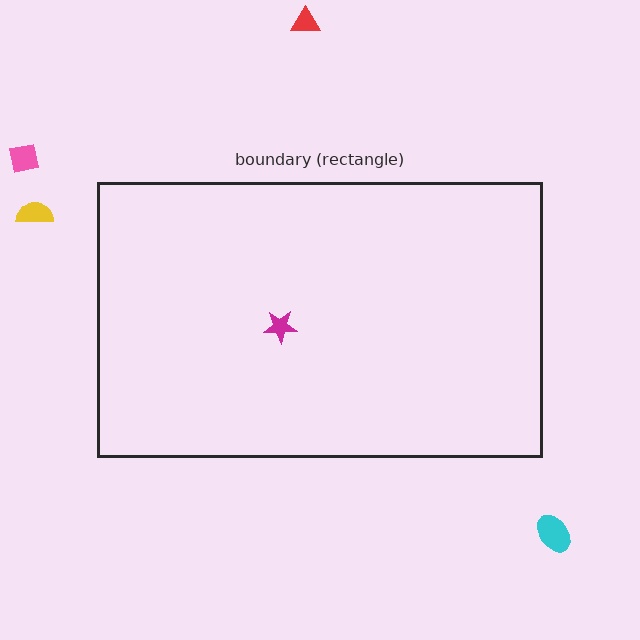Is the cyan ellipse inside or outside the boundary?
Outside.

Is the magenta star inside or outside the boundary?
Inside.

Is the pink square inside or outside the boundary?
Outside.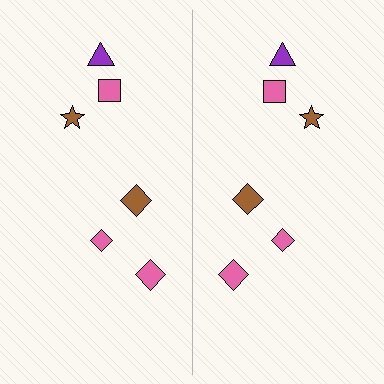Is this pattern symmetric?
Yes, this pattern has bilateral (reflection) symmetry.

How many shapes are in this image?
There are 12 shapes in this image.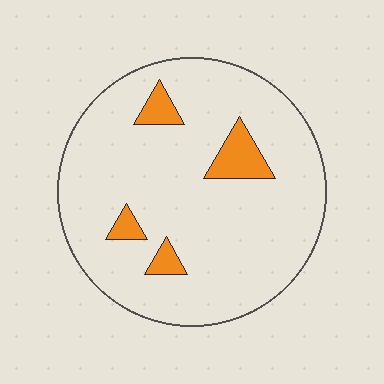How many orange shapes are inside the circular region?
4.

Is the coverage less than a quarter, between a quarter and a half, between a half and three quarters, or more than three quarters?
Less than a quarter.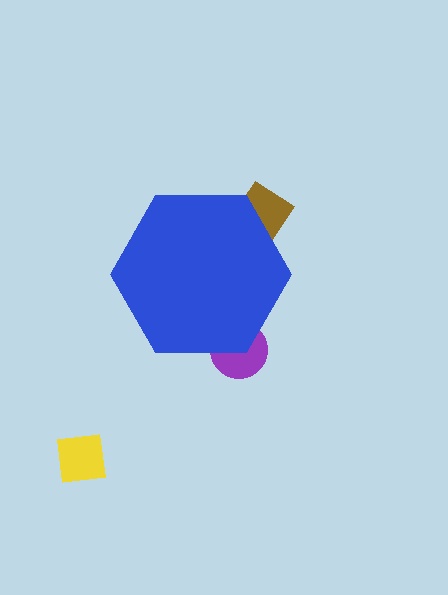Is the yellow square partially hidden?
No, the yellow square is fully visible.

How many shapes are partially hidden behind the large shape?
2 shapes are partially hidden.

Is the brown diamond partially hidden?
Yes, the brown diamond is partially hidden behind the blue hexagon.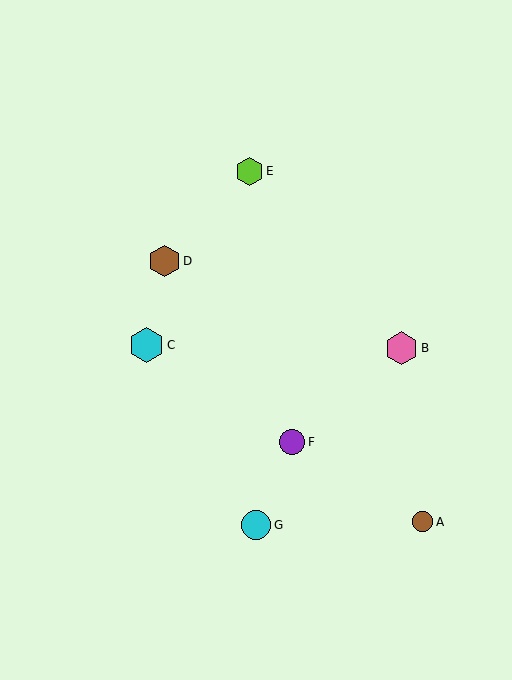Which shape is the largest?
The cyan hexagon (labeled C) is the largest.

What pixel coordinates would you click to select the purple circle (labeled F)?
Click at (292, 442) to select the purple circle F.